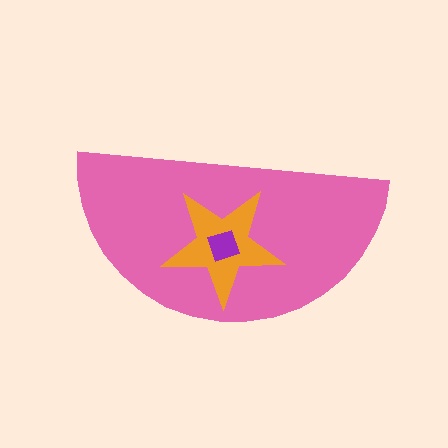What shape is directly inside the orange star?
The purple diamond.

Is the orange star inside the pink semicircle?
Yes.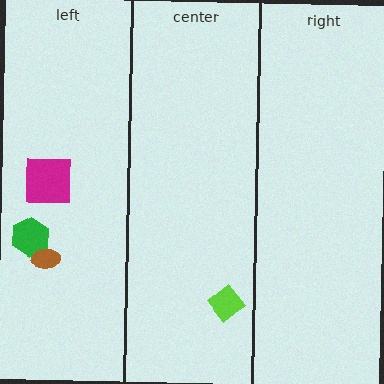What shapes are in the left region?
The green hexagon, the magenta square, the brown ellipse.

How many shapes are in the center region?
1.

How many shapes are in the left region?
3.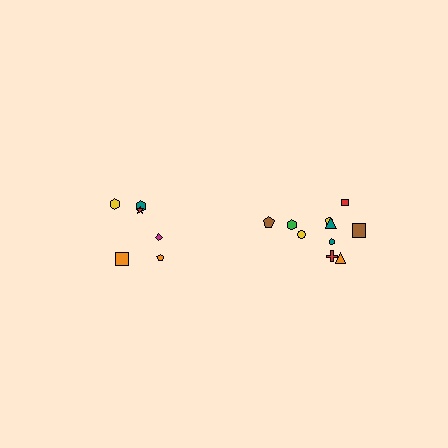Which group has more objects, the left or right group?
The right group.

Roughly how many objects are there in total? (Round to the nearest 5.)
Roughly 15 objects in total.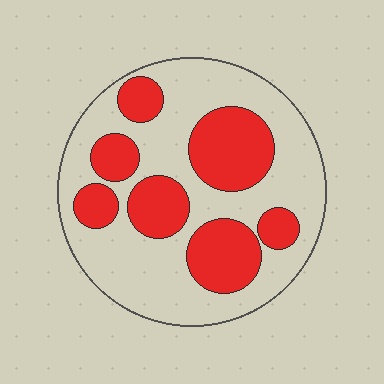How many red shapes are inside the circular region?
7.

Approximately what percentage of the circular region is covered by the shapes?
Approximately 35%.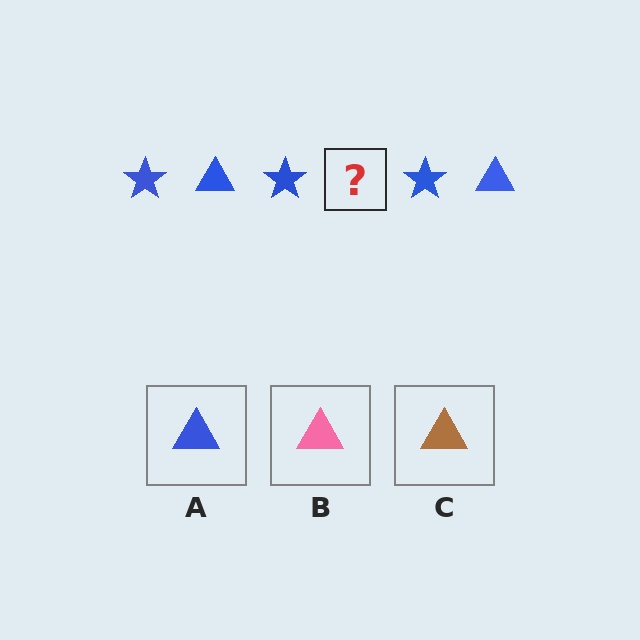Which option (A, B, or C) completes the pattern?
A.